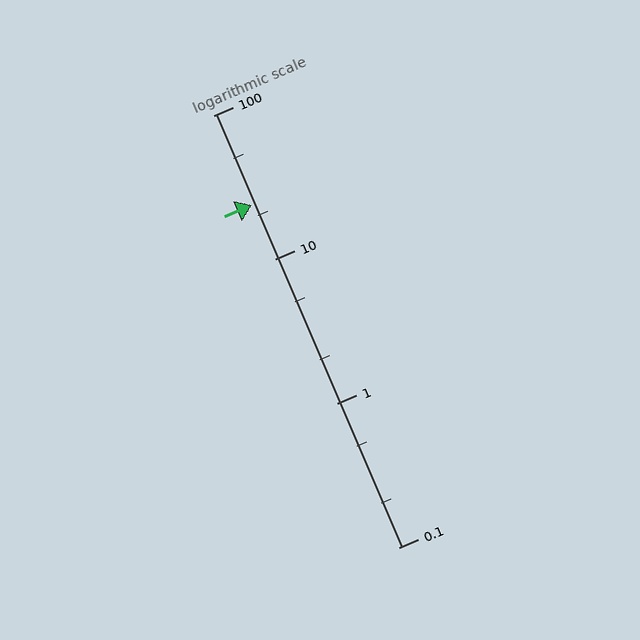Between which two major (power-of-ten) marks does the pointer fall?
The pointer is between 10 and 100.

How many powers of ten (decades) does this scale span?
The scale spans 3 decades, from 0.1 to 100.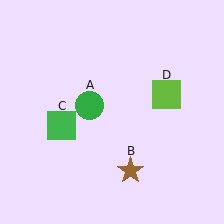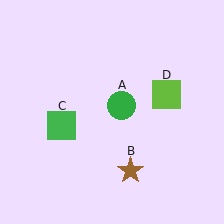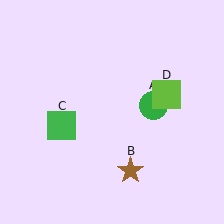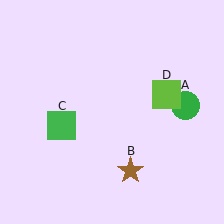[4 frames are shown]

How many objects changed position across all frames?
1 object changed position: green circle (object A).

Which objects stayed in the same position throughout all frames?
Brown star (object B) and green square (object C) and lime square (object D) remained stationary.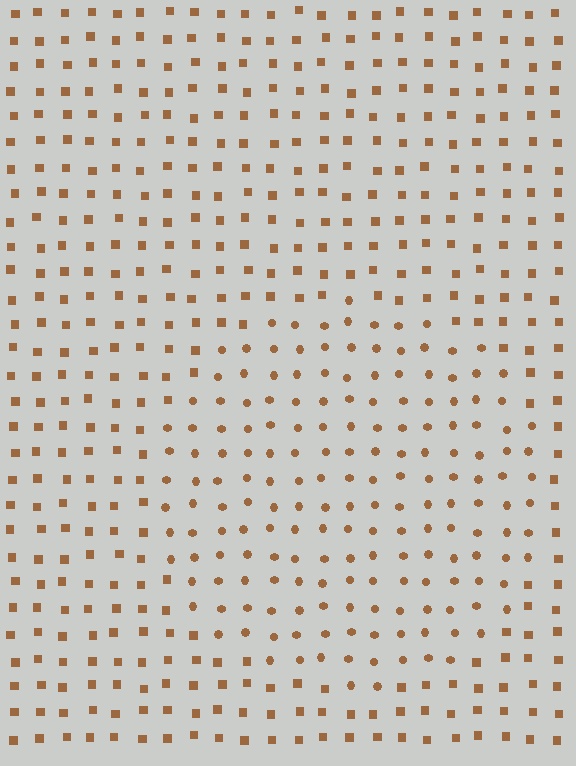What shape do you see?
I see a circle.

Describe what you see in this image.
The image is filled with small brown elements arranged in a uniform grid. A circle-shaped region contains circles, while the surrounding area contains squares. The boundary is defined purely by the change in element shape.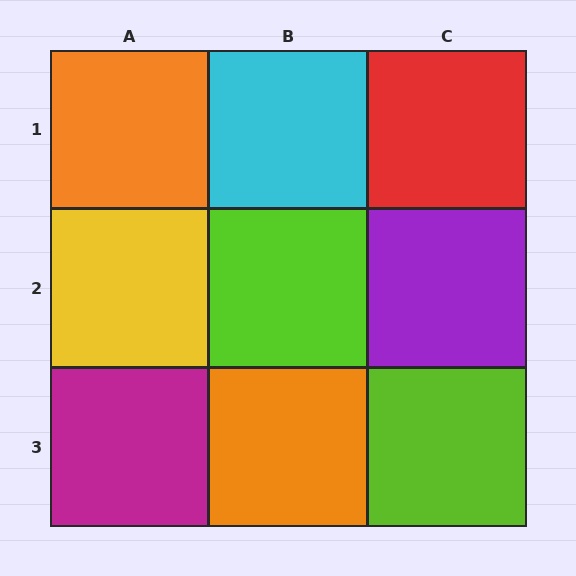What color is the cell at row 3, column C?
Lime.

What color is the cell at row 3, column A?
Magenta.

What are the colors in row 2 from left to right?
Yellow, lime, purple.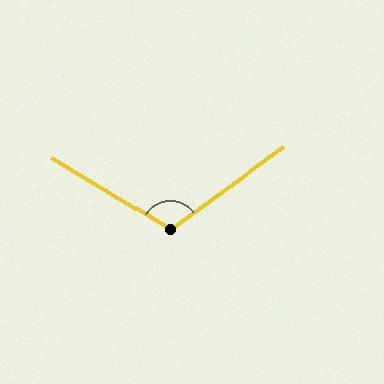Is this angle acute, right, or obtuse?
It is obtuse.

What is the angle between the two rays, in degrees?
Approximately 113 degrees.